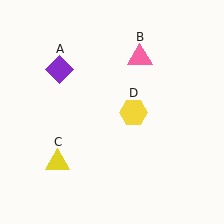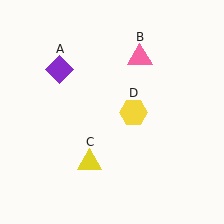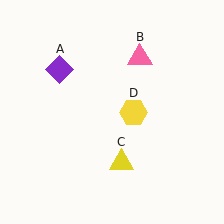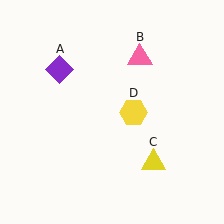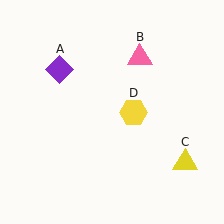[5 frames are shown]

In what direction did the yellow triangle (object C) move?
The yellow triangle (object C) moved right.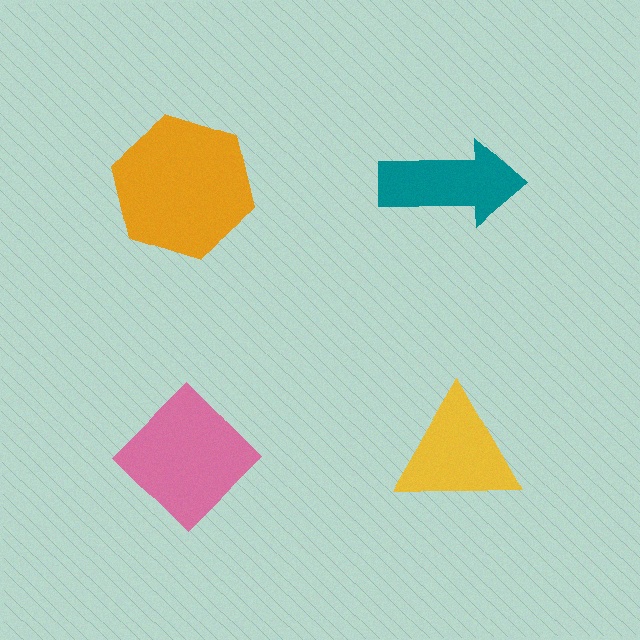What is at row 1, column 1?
An orange hexagon.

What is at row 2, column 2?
A yellow triangle.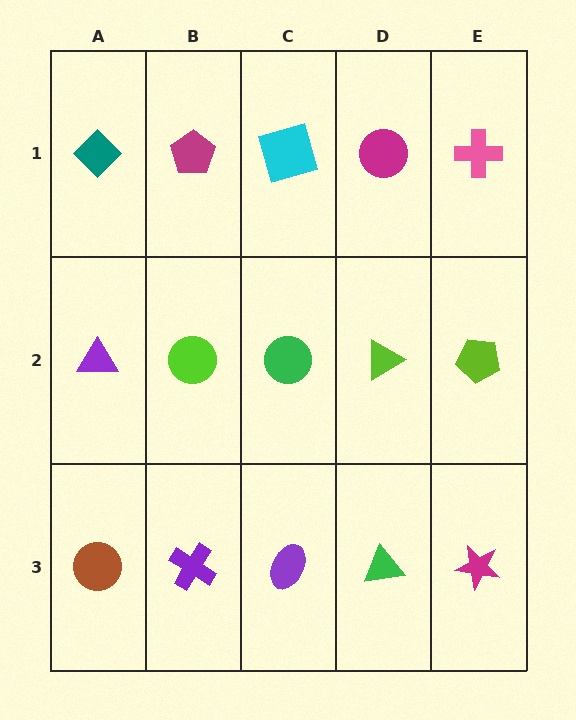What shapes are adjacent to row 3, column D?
A lime triangle (row 2, column D), a purple ellipse (row 3, column C), a magenta star (row 3, column E).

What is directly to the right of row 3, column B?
A purple ellipse.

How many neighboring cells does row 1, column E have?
2.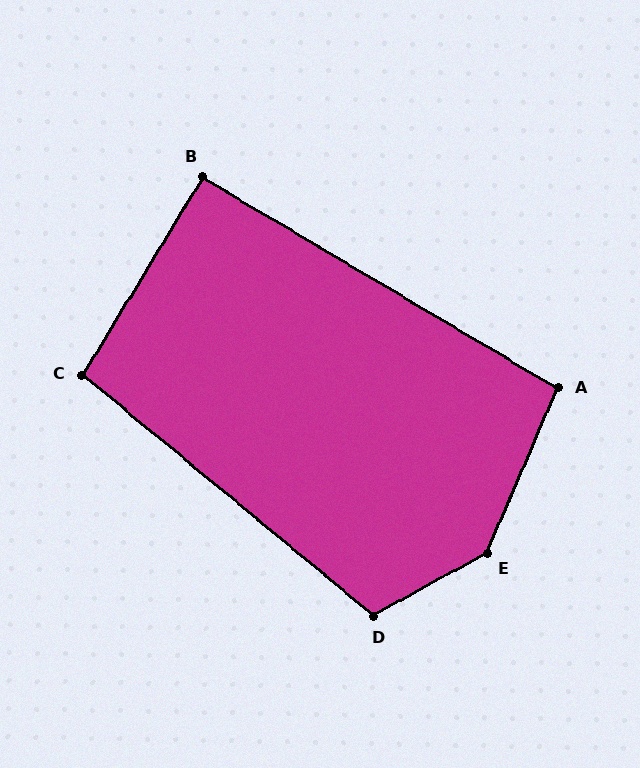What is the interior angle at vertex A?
Approximately 98 degrees (obtuse).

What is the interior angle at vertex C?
Approximately 98 degrees (obtuse).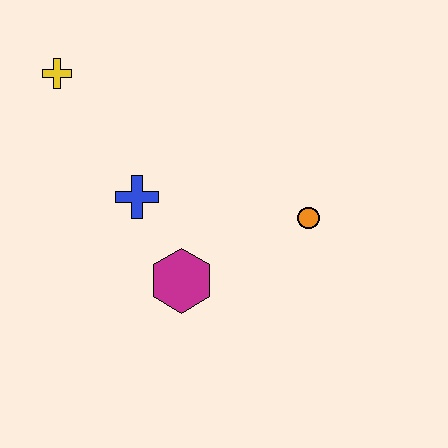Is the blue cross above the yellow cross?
No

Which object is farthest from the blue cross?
The orange circle is farthest from the blue cross.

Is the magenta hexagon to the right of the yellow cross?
Yes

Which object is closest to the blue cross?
The magenta hexagon is closest to the blue cross.